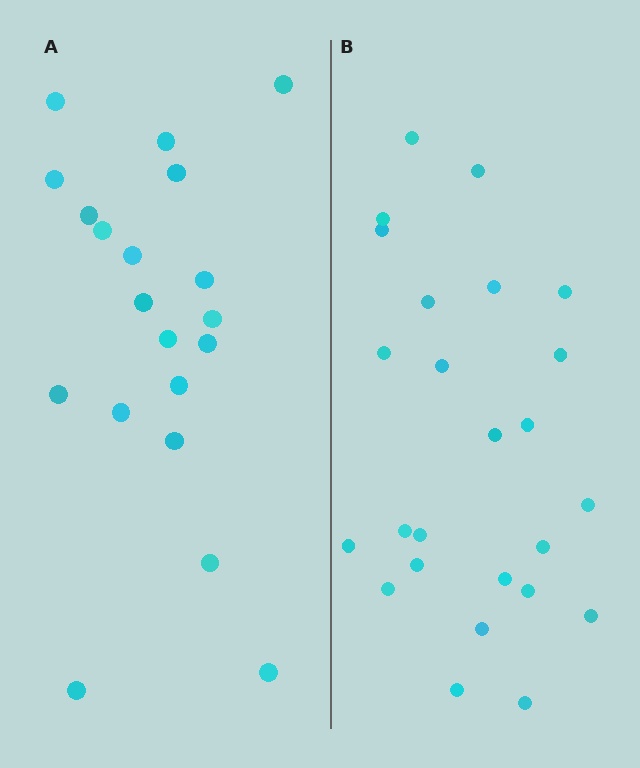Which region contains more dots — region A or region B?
Region B (the right region) has more dots.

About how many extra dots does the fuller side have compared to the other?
Region B has about 5 more dots than region A.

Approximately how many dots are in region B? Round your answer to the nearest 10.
About 20 dots. (The exact count is 25, which rounds to 20.)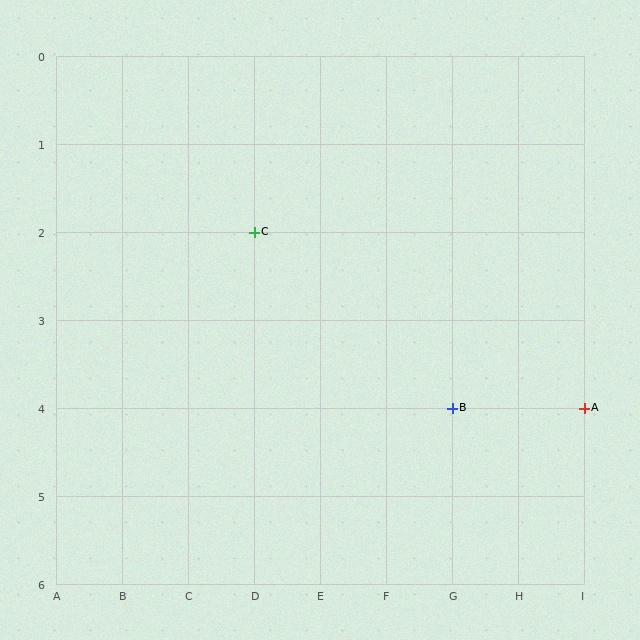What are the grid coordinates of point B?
Point B is at grid coordinates (G, 4).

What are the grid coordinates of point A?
Point A is at grid coordinates (I, 4).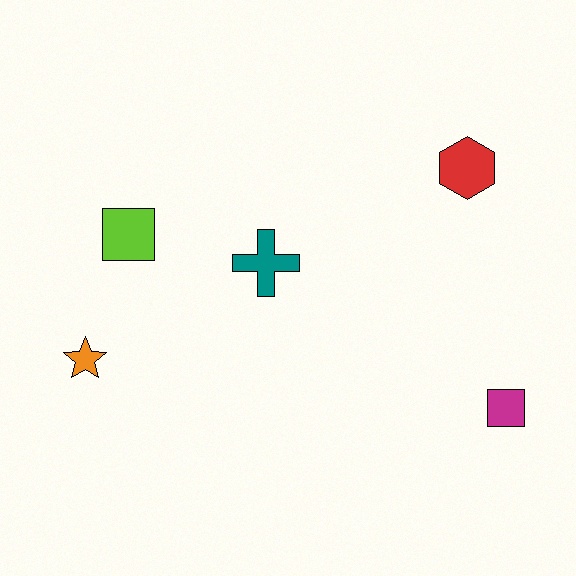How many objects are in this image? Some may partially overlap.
There are 5 objects.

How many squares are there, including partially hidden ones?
There are 2 squares.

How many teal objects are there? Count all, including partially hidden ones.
There is 1 teal object.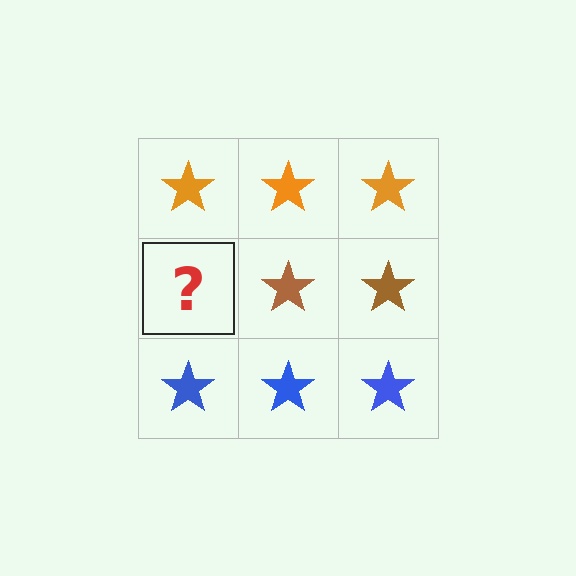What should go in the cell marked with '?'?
The missing cell should contain a brown star.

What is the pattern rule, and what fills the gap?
The rule is that each row has a consistent color. The gap should be filled with a brown star.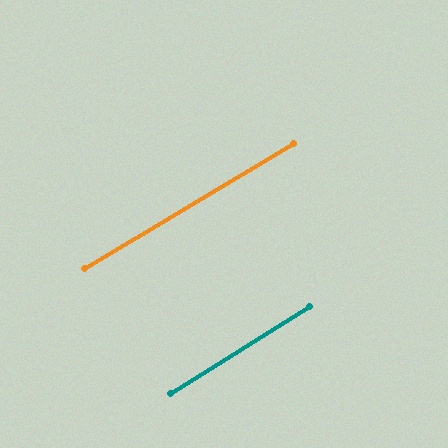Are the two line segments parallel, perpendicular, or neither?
Parallel — their directions differ by only 0.9°.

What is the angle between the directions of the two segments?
Approximately 1 degree.